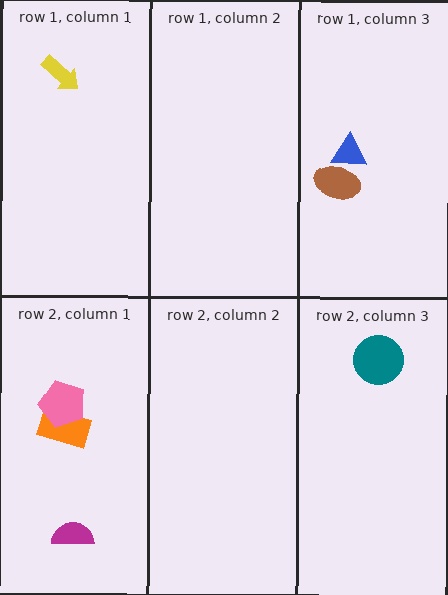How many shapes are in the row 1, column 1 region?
1.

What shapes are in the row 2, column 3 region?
The teal circle.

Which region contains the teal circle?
The row 2, column 3 region.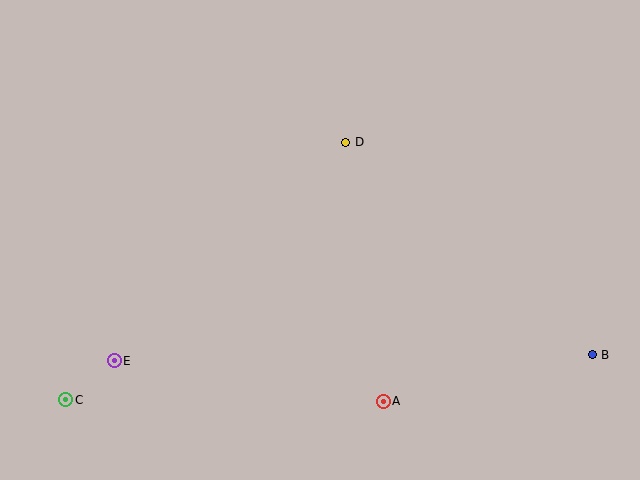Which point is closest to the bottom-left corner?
Point C is closest to the bottom-left corner.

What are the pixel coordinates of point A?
Point A is at (383, 401).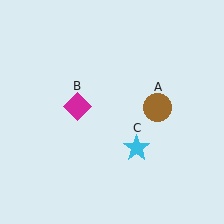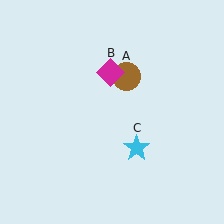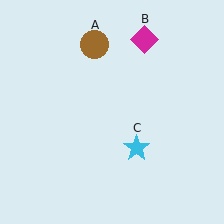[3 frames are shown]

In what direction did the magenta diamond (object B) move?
The magenta diamond (object B) moved up and to the right.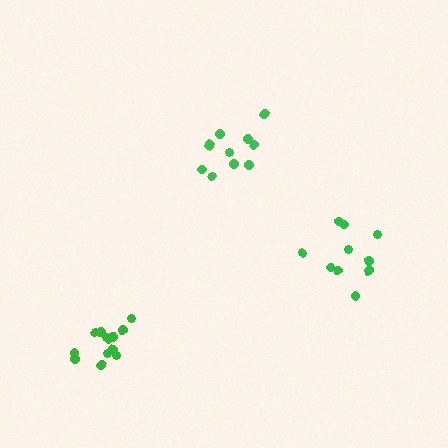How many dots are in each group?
Group 1: 11 dots, Group 2: 11 dots, Group 3: 13 dots (35 total).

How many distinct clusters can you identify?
There are 3 distinct clusters.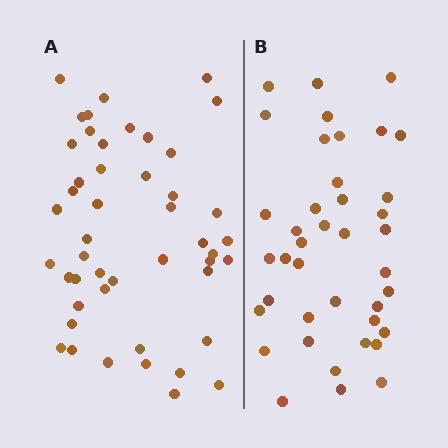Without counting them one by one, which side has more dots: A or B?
Region A (the left region) has more dots.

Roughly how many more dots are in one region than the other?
Region A has roughly 8 or so more dots than region B.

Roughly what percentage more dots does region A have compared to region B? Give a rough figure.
About 20% more.